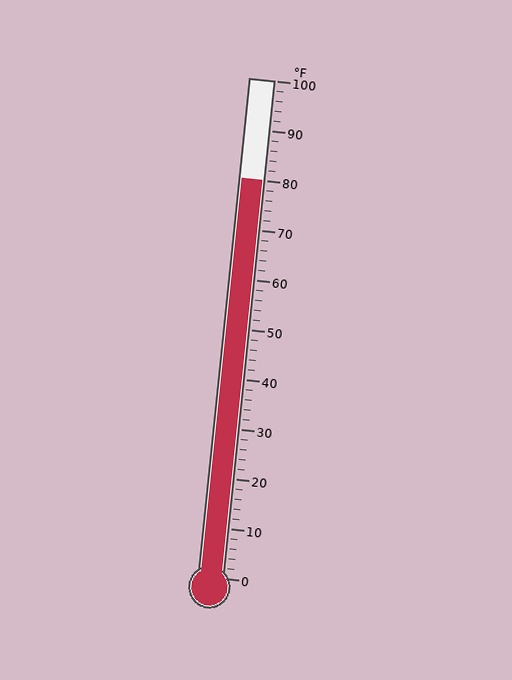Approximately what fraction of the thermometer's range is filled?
The thermometer is filled to approximately 80% of its range.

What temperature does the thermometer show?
The thermometer shows approximately 80°F.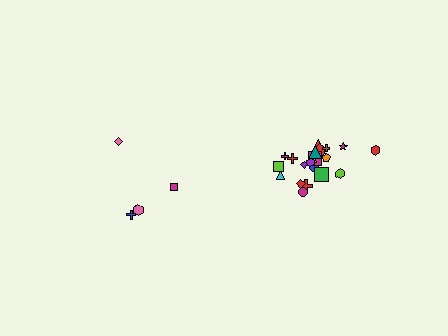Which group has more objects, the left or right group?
The right group.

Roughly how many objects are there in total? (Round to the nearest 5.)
Roughly 25 objects in total.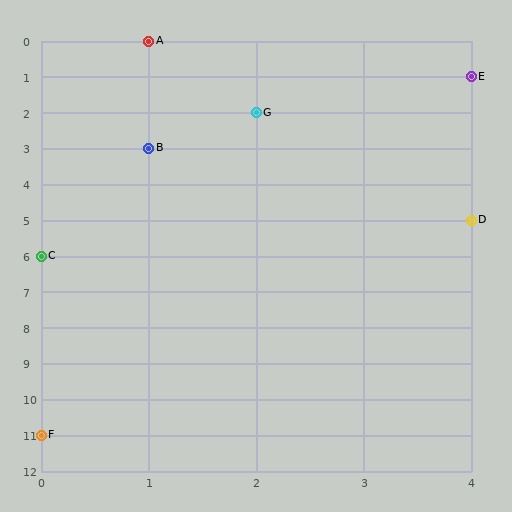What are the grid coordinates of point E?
Point E is at grid coordinates (4, 1).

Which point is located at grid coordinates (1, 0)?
Point A is at (1, 0).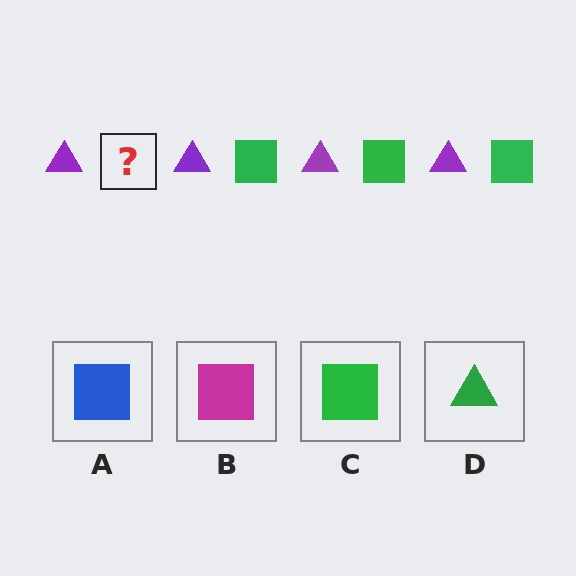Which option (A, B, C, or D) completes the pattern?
C.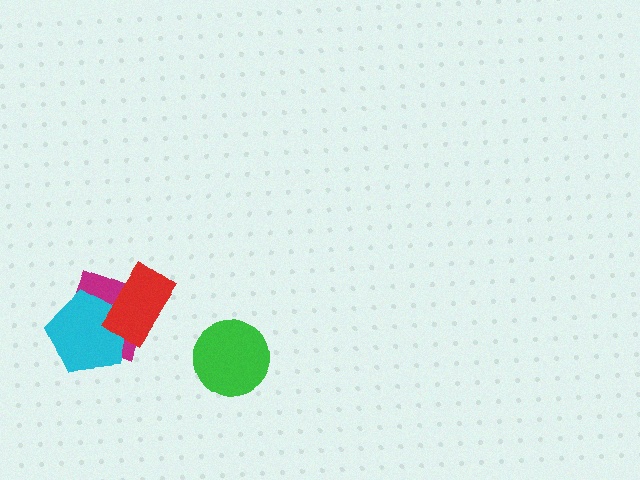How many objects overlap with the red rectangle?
2 objects overlap with the red rectangle.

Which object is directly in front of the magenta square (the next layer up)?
The cyan pentagon is directly in front of the magenta square.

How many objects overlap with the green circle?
0 objects overlap with the green circle.